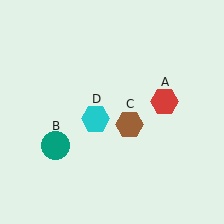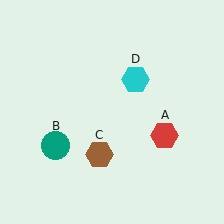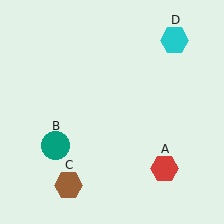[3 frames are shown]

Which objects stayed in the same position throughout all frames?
Teal circle (object B) remained stationary.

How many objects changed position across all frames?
3 objects changed position: red hexagon (object A), brown hexagon (object C), cyan hexagon (object D).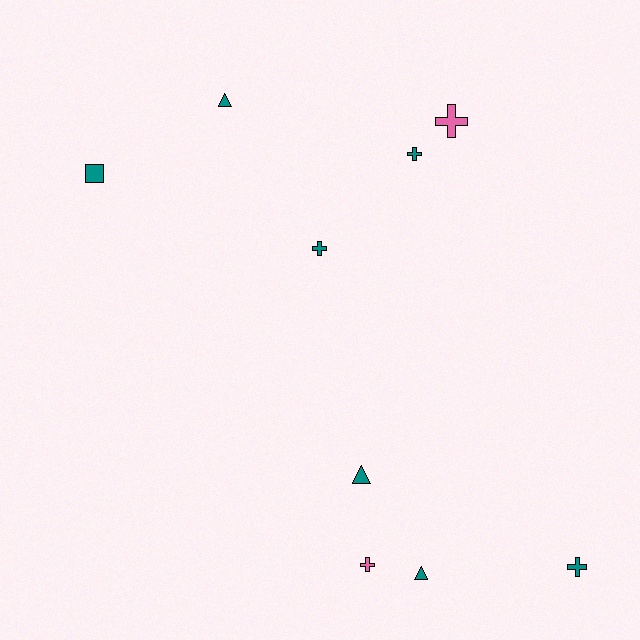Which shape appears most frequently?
Cross, with 5 objects.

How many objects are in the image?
There are 9 objects.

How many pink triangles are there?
There are no pink triangles.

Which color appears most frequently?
Teal, with 7 objects.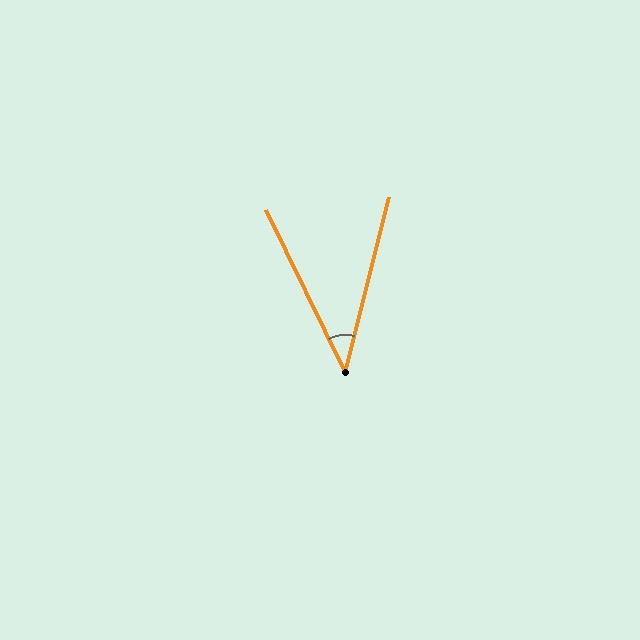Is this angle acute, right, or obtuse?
It is acute.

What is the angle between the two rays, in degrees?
Approximately 40 degrees.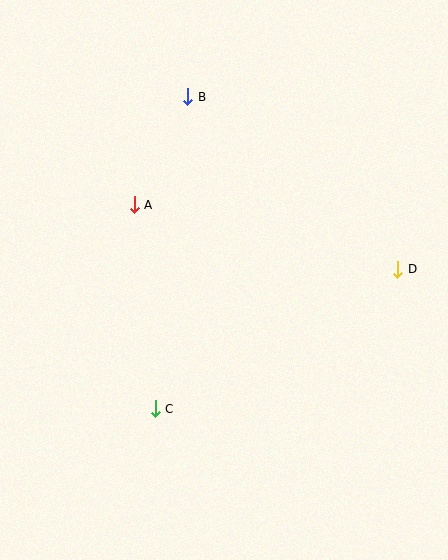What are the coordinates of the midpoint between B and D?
The midpoint between B and D is at (293, 183).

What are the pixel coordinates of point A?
Point A is at (134, 205).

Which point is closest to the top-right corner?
Point D is closest to the top-right corner.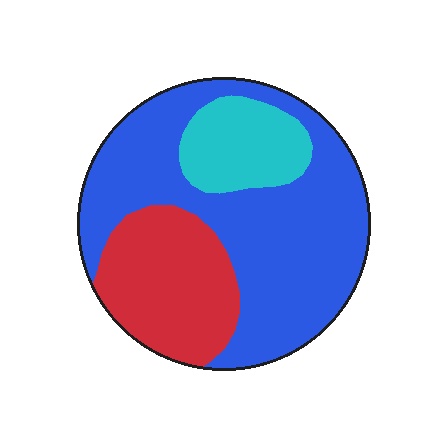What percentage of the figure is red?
Red covers 26% of the figure.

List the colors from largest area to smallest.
From largest to smallest: blue, red, cyan.